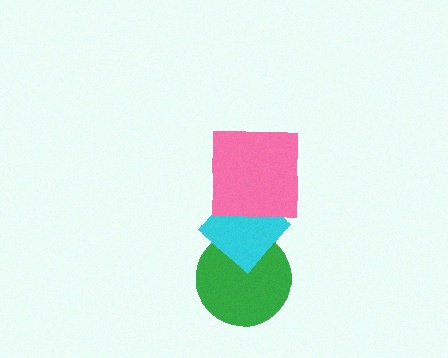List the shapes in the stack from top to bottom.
From top to bottom: the pink square, the cyan diamond, the green circle.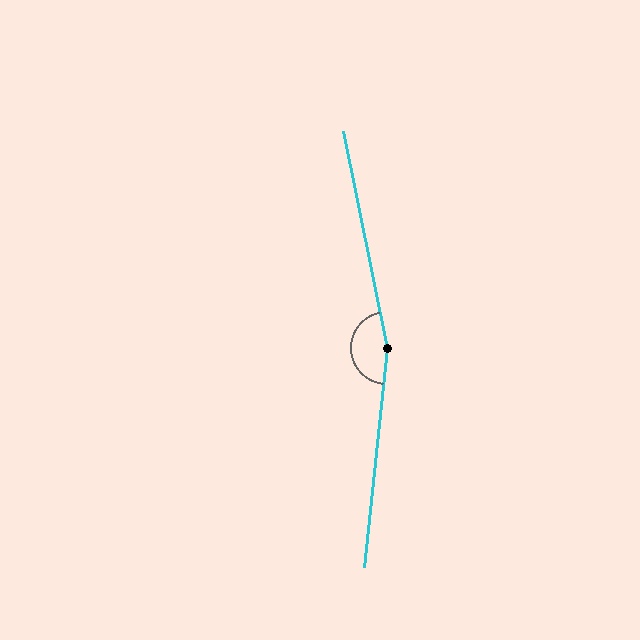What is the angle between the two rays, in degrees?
Approximately 163 degrees.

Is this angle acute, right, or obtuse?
It is obtuse.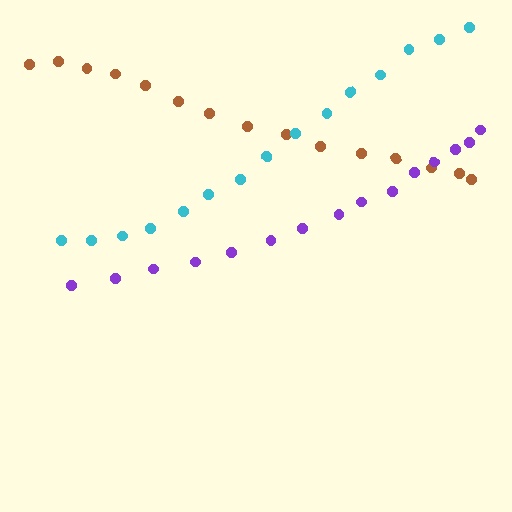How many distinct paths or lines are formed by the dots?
There are 3 distinct paths.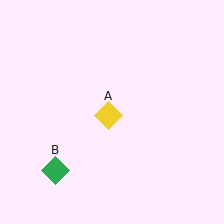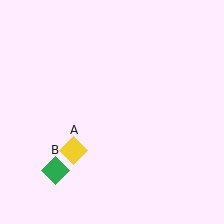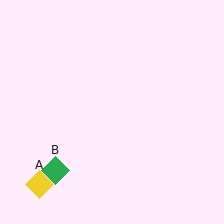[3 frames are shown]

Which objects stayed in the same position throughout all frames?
Green diamond (object B) remained stationary.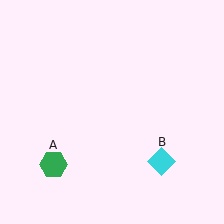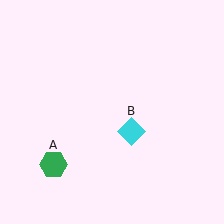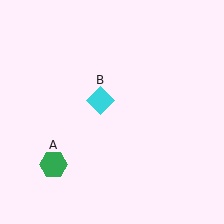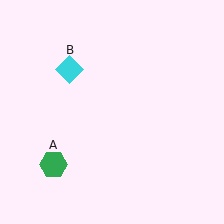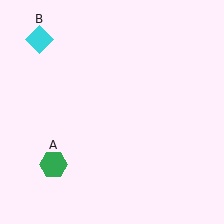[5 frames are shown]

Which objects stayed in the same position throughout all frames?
Green hexagon (object A) remained stationary.